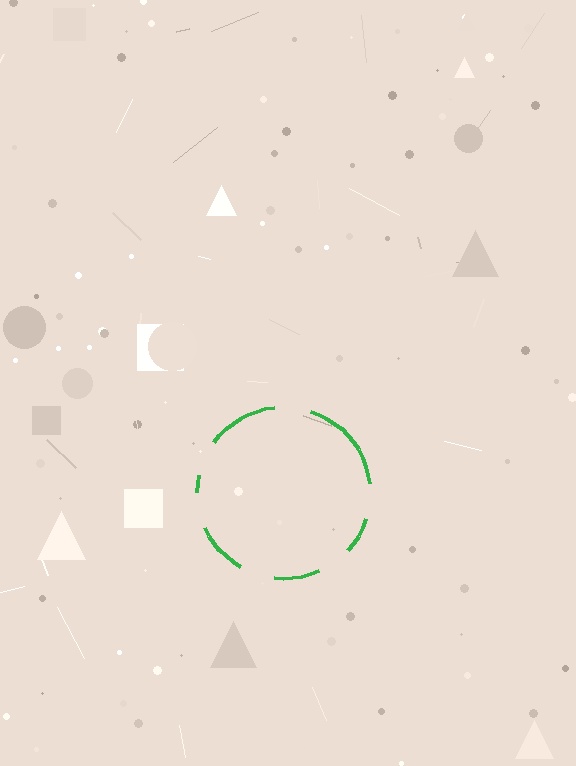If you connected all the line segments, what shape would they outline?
They would outline a circle.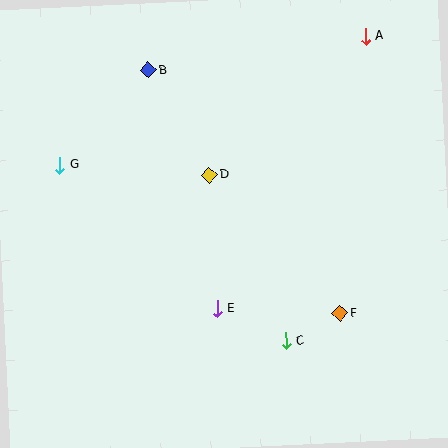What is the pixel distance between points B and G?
The distance between B and G is 129 pixels.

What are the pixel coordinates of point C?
Point C is at (286, 341).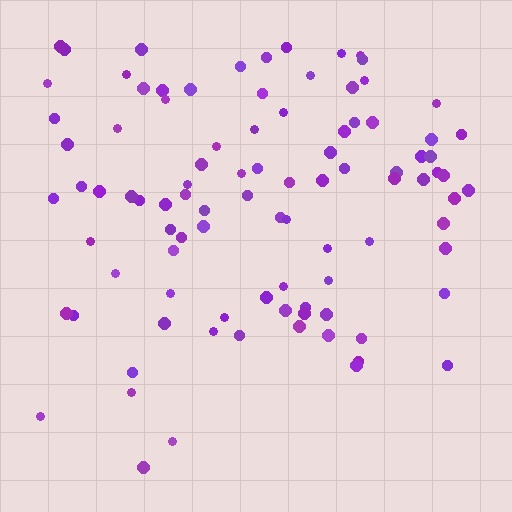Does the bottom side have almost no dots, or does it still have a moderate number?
Still a moderate number, just noticeably fewer than the top.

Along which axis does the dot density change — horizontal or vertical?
Vertical.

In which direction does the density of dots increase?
From bottom to top, with the top side densest.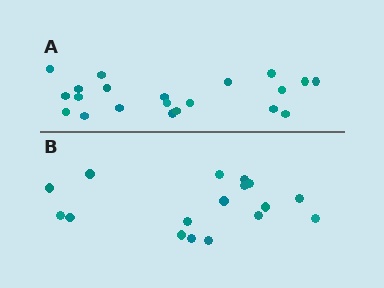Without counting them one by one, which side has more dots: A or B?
Region A (the top region) has more dots.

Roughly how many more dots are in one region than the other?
Region A has about 4 more dots than region B.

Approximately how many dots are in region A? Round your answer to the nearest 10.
About 20 dots. (The exact count is 21, which rounds to 20.)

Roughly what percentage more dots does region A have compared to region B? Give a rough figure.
About 25% more.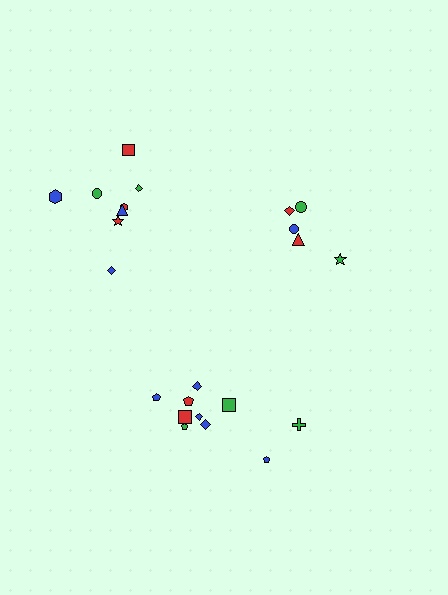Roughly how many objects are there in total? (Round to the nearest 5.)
Roughly 25 objects in total.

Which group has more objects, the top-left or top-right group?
The top-left group.